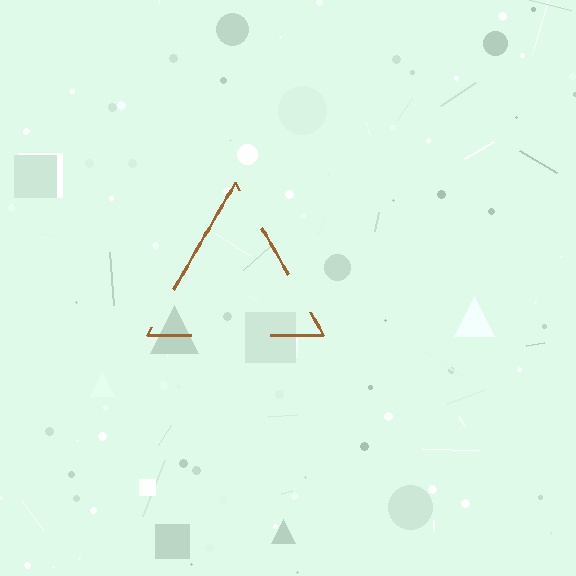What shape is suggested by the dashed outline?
The dashed outline suggests a triangle.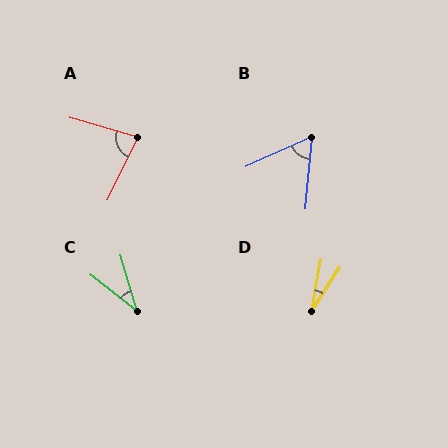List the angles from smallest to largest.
D (23°), C (36°), B (61°), A (81°).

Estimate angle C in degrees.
Approximately 36 degrees.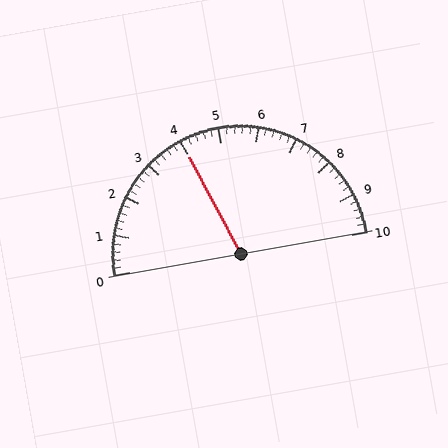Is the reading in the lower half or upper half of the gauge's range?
The reading is in the lower half of the range (0 to 10).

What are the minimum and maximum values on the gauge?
The gauge ranges from 0 to 10.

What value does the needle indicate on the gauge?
The needle indicates approximately 4.0.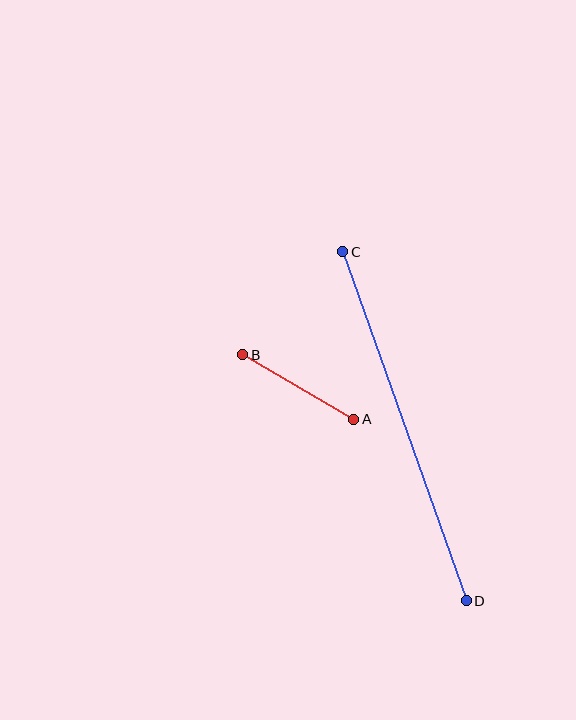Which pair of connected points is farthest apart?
Points C and D are farthest apart.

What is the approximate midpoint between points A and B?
The midpoint is at approximately (298, 387) pixels.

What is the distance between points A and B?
The distance is approximately 128 pixels.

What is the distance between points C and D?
The distance is approximately 371 pixels.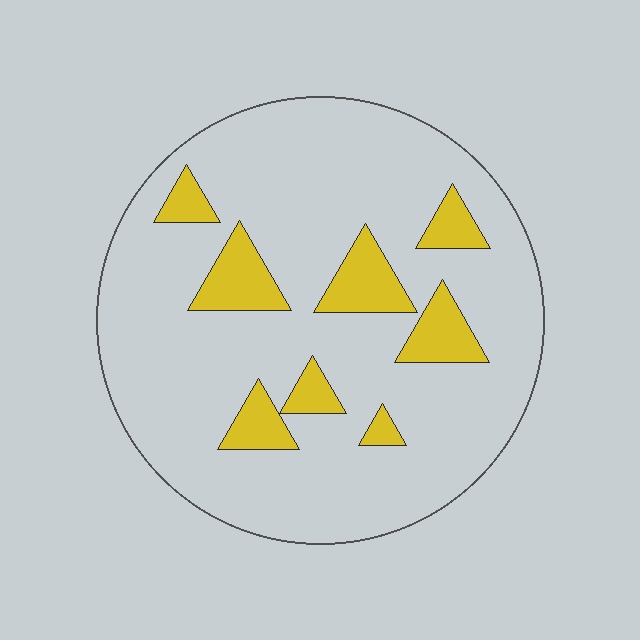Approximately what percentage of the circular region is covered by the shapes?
Approximately 15%.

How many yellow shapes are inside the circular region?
8.